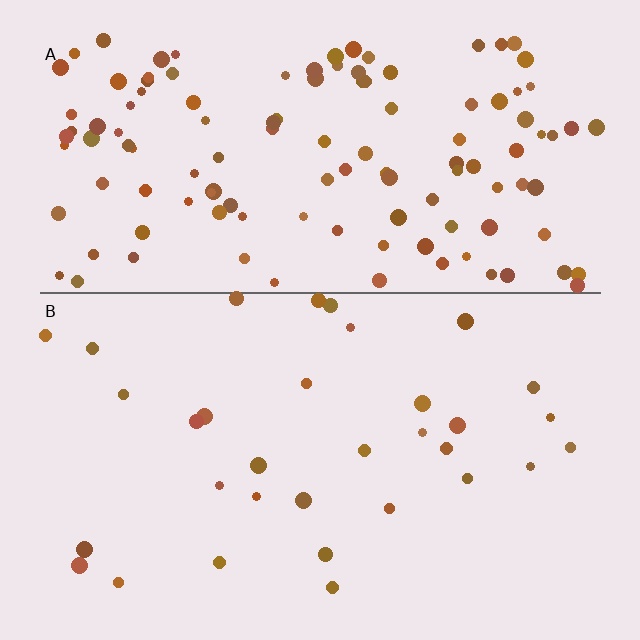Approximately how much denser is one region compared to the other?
Approximately 3.8× — region A over region B.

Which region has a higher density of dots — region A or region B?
A (the top).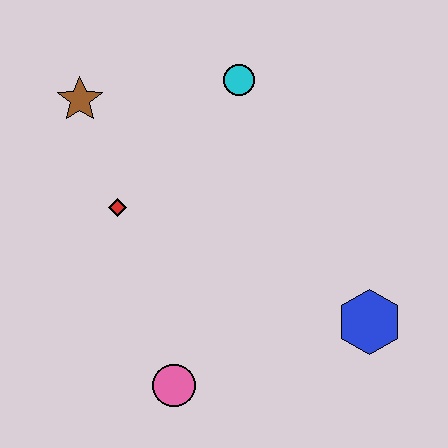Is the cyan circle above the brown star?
Yes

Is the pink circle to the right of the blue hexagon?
No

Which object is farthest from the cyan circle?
The pink circle is farthest from the cyan circle.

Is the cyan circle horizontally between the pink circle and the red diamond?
No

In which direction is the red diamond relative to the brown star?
The red diamond is below the brown star.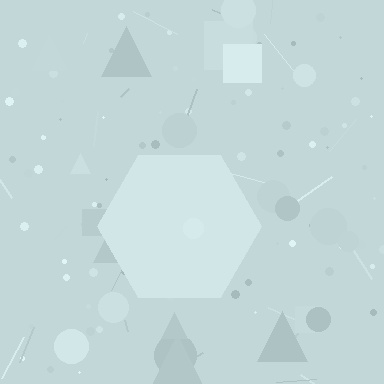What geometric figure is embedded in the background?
A hexagon is embedded in the background.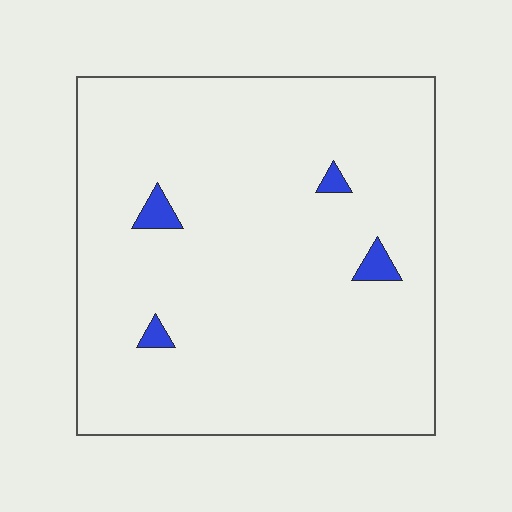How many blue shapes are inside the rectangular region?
4.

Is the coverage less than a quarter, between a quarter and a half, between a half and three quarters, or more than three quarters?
Less than a quarter.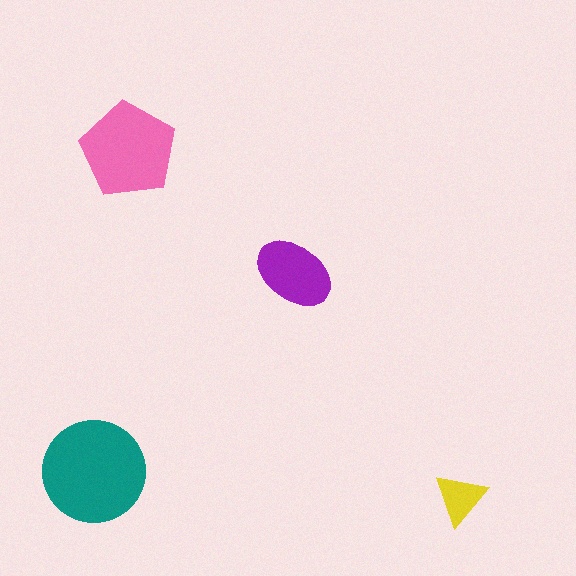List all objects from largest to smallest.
The teal circle, the pink pentagon, the purple ellipse, the yellow triangle.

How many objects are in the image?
There are 4 objects in the image.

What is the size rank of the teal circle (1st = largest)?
1st.